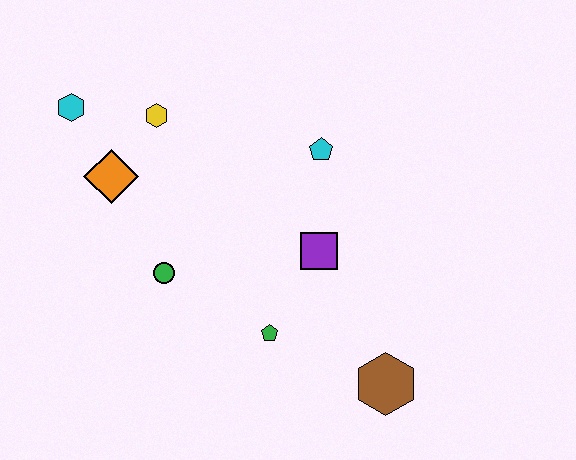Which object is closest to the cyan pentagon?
The purple square is closest to the cyan pentagon.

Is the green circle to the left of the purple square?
Yes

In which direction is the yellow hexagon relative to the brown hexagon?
The yellow hexagon is above the brown hexagon.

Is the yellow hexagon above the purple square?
Yes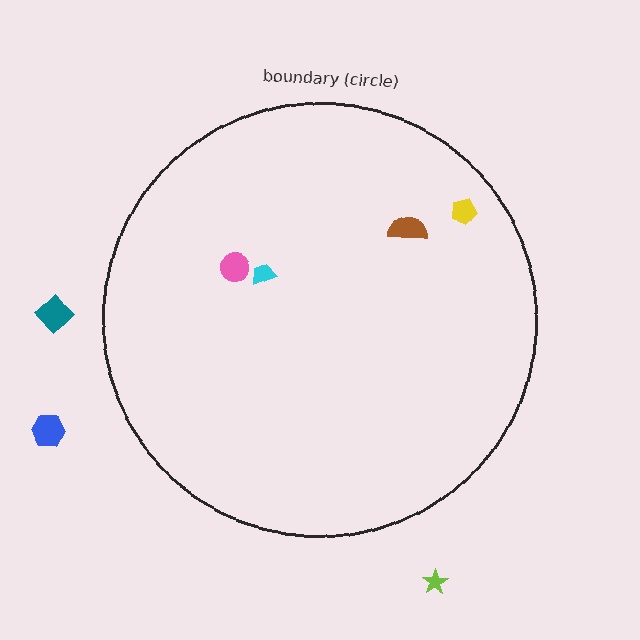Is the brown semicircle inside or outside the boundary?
Inside.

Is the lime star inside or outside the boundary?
Outside.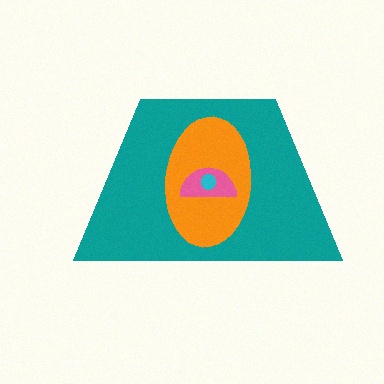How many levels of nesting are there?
4.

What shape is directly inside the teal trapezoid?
The orange ellipse.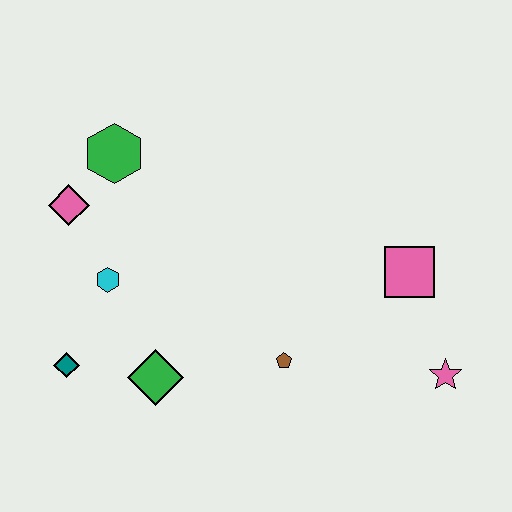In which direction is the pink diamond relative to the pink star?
The pink diamond is to the left of the pink star.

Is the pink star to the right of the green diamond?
Yes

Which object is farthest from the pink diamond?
The pink star is farthest from the pink diamond.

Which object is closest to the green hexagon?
The pink diamond is closest to the green hexagon.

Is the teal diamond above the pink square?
No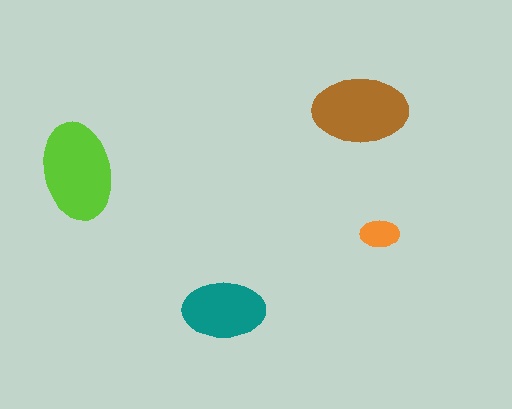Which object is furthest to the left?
The lime ellipse is leftmost.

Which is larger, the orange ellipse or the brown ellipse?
The brown one.